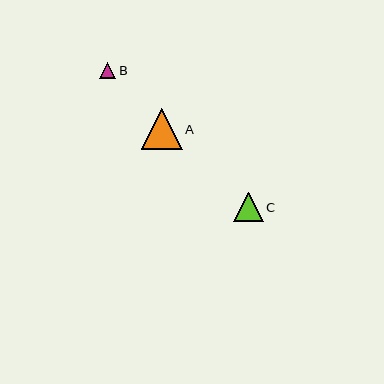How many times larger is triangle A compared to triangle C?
Triangle A is approximately 1.4 times the size of triangle C.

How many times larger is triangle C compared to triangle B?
Triangle C is approximately 1.8 times the size of triangle B.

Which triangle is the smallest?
Triangle B is the smallest with a size of approximately 16 pixels.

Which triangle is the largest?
Triangle A is the largest with a size of approximately 41 pixels.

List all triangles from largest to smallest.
From largest to smallest: A, C, B.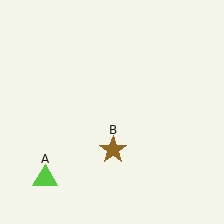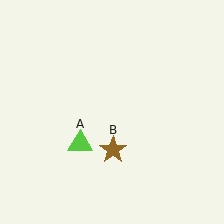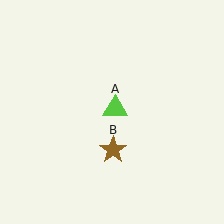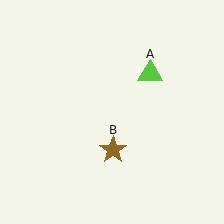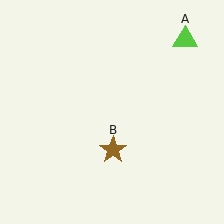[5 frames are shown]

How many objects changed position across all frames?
1 object changed position: lime triangle (object A).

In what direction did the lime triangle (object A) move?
The lime triangle (object A) moved up and to the right.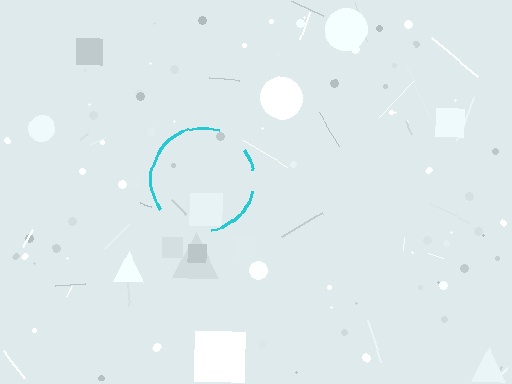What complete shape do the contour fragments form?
The contour fragments form a circle.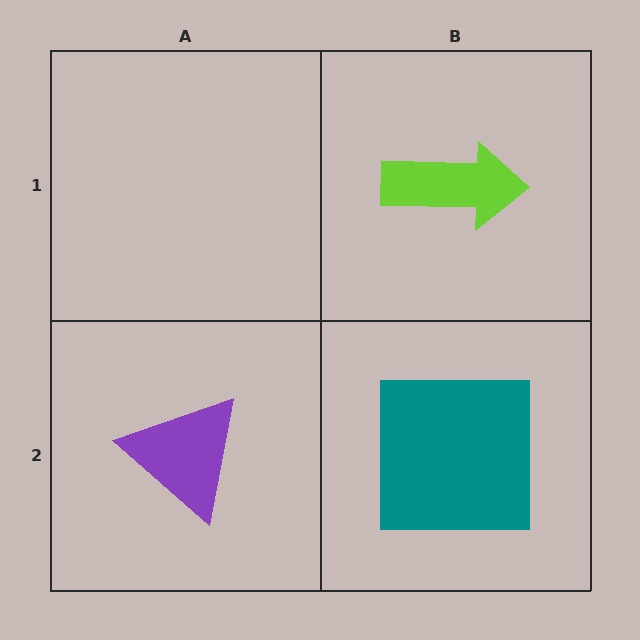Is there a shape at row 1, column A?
No, that cell is empty.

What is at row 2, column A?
A purple triangle.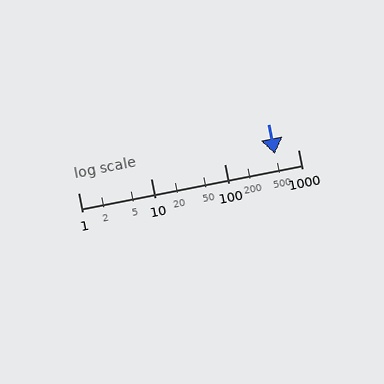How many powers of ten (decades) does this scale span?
The scale spans 3 decades, from 1 to 1000.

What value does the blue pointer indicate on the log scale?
The pointer indicates approximately 480.